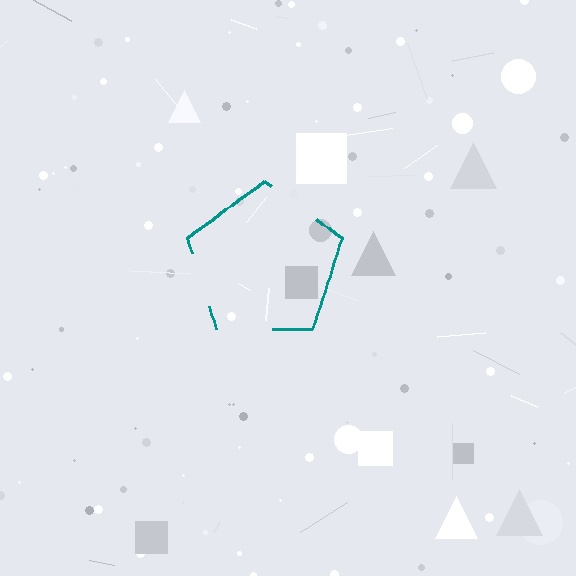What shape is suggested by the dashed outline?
The dashed outline suggests a pentagon.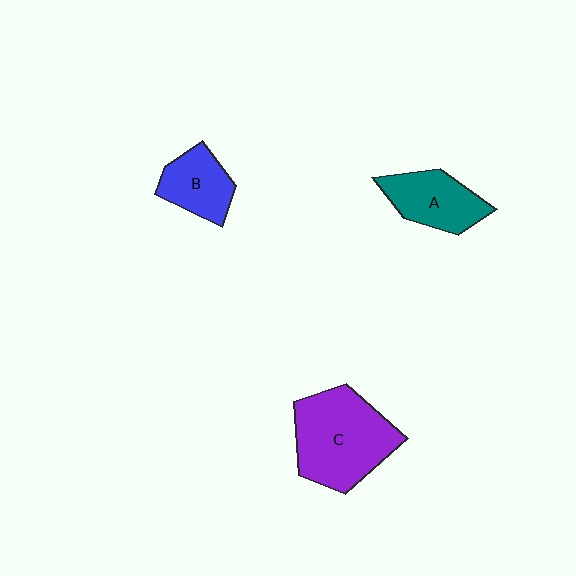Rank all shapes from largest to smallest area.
From largest to smallest: C (purple), A (teal), B (blue).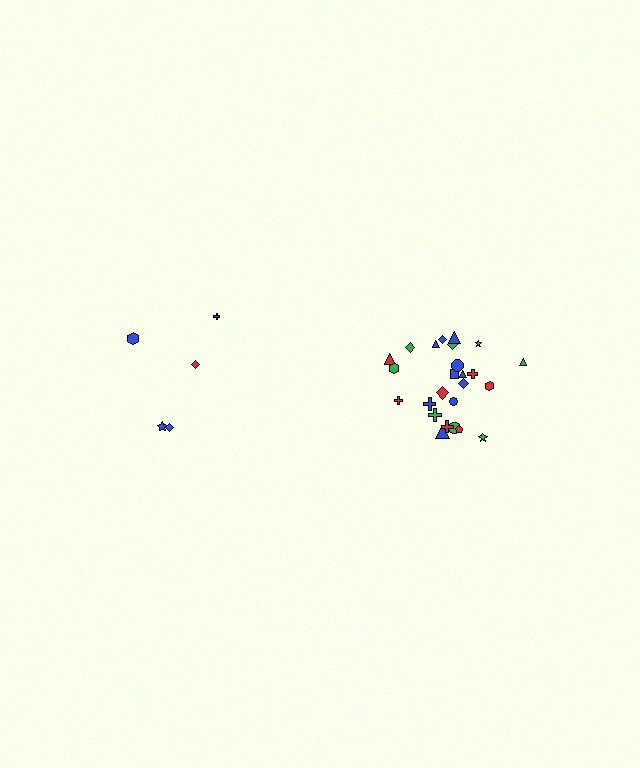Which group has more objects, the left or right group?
The right group.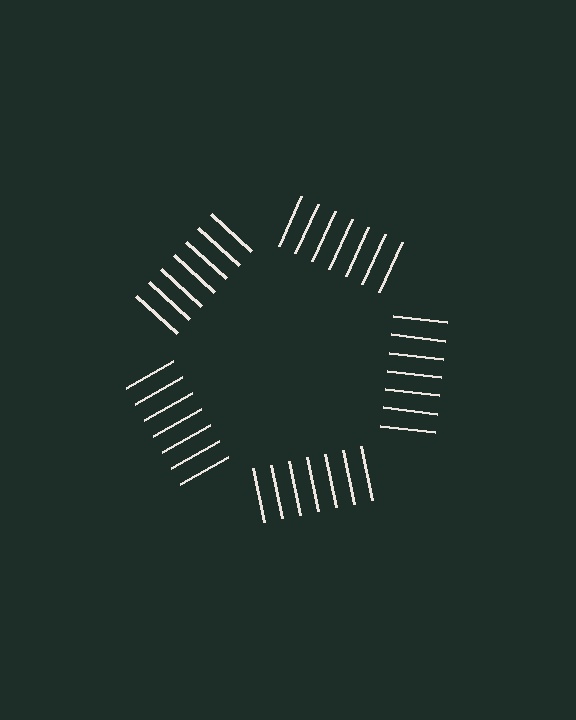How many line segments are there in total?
35 — 7 along each of the 5 edges.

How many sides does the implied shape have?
5 sides — the line-ends trace a pentagon.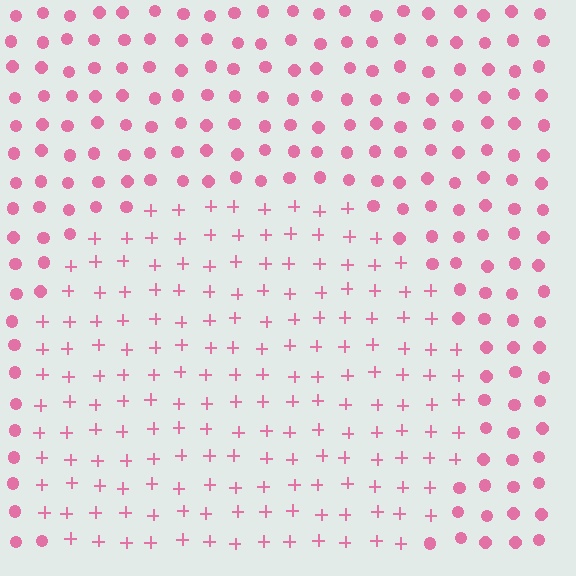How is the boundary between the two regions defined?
The boundary is defined by a change in element shape: plus signs inside vs. circles outside. All elements share the same color and spacing.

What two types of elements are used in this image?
The image uses plus signs inside the circle region and circles outside it.